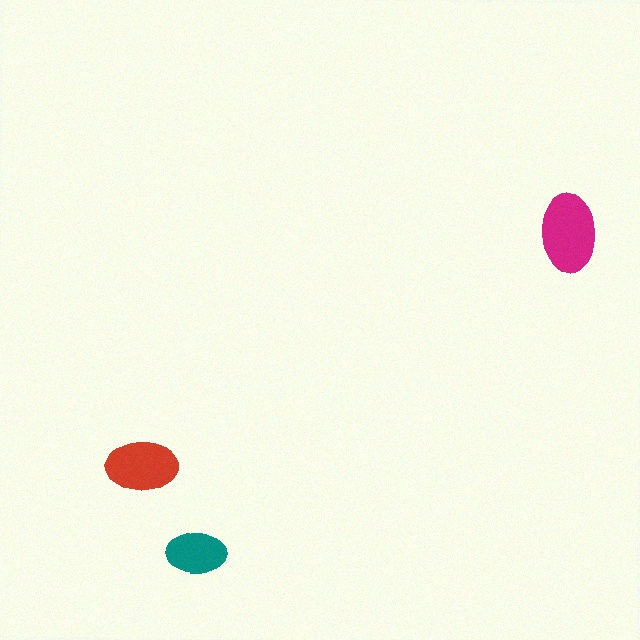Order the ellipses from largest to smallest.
the magenta one, the red one, the teal one.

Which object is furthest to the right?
The magenta ellipse is rightmost.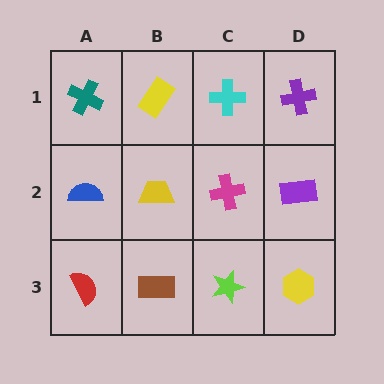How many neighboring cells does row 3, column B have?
3.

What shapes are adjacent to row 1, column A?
A blue semicircle (row 2, column A), a yellow rectangle (row 1, column B).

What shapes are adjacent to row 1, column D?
A purple rectangle (row 2, column D), a cyan cross (row 1, column C).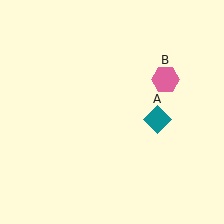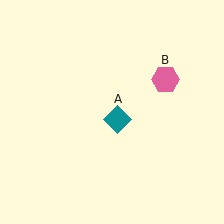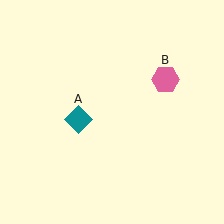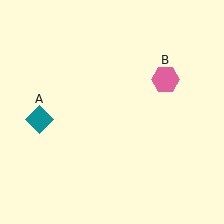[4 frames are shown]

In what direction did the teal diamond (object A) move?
The teal diamond (object A) moved left.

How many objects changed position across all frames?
1 object changed position: teal diamond (object A).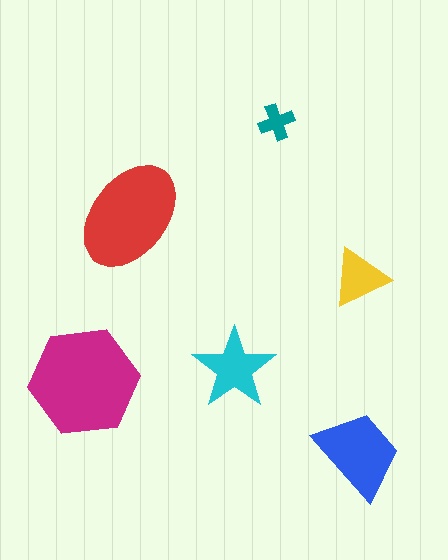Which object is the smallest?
The teal cross.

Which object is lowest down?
The blue trapezoid is bottommost.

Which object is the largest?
The magenta hexagon.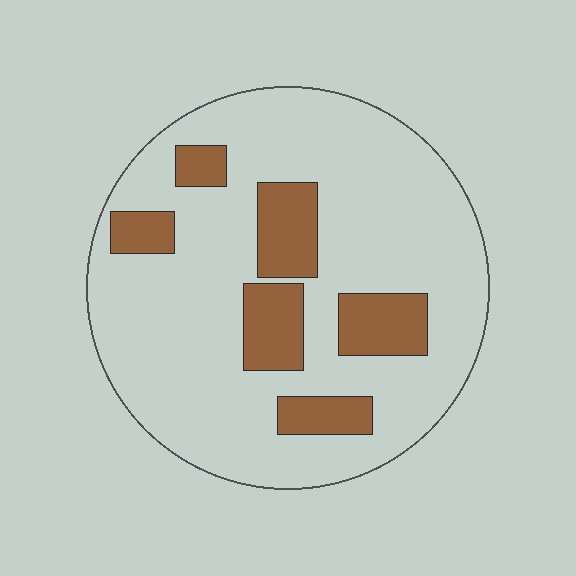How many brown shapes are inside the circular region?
6.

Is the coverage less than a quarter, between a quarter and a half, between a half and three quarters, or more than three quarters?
Less than a quarter.